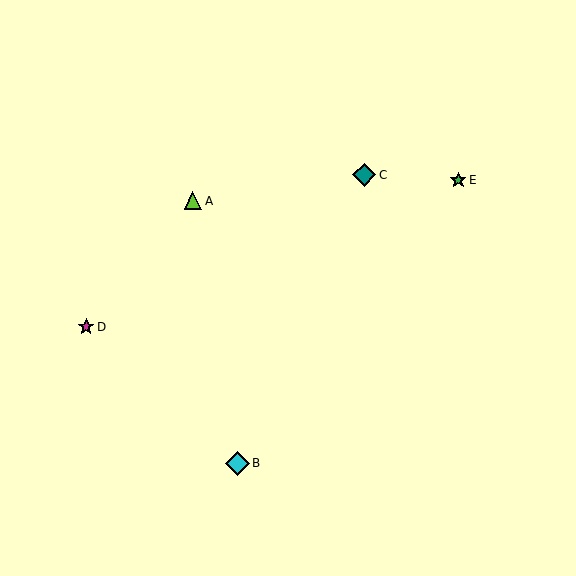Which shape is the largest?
The cyan diamond (labeled B) is the largest.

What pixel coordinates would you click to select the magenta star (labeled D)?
Click at (86, 327) to select the magenta star D.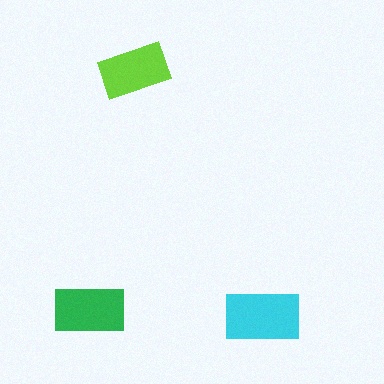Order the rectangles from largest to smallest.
the cyan one, the green one, the lime one.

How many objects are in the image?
There are 3 objects in the image.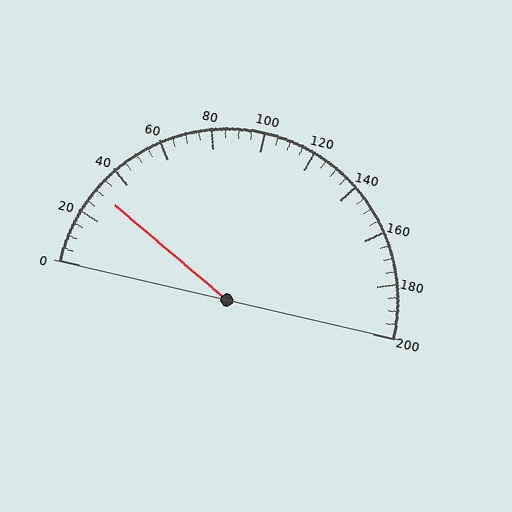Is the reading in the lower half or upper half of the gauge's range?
The reading is in the lower half of the range (0 to 200).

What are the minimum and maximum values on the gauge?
The gauge ranges from 0 to 200.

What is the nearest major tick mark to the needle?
The nearest major tick mark is 40.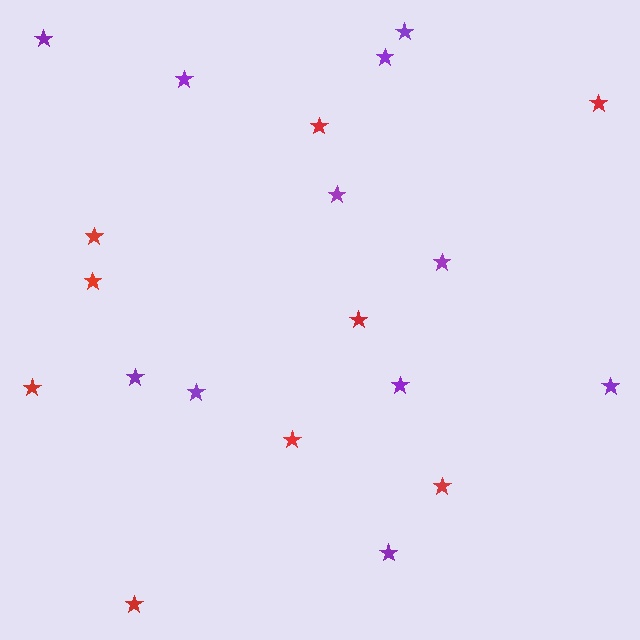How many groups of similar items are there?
There are 2 groups: one group of red stars (9) and one group of purple stars (11).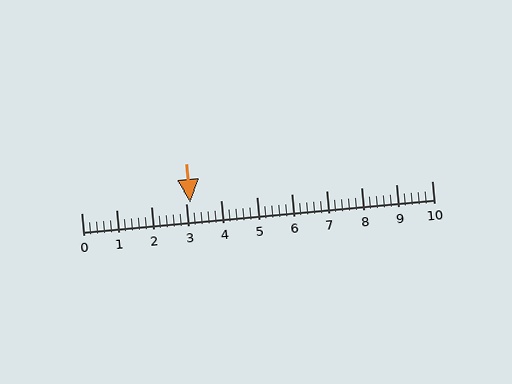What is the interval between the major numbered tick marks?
The major tick marks are spaced 1 units apart.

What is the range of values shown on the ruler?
The ruler shows values from 0 to 10.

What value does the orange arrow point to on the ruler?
The orange arrow points to approximately 3.1.